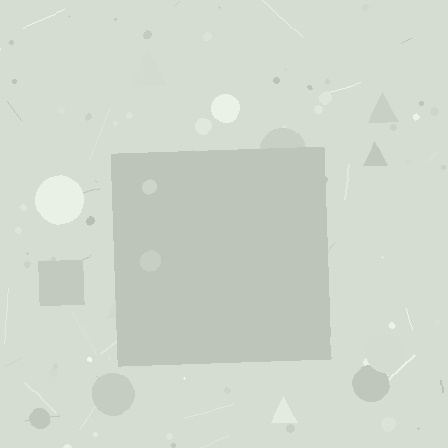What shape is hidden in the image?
A square is hidden in the image.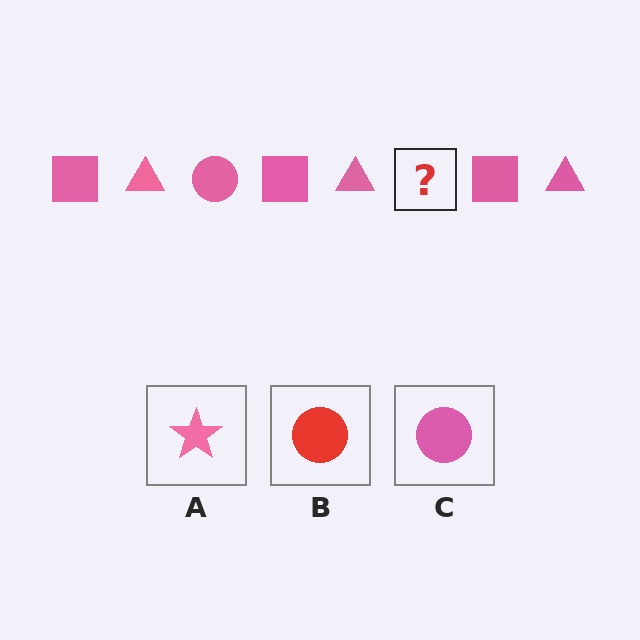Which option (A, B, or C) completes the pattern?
C.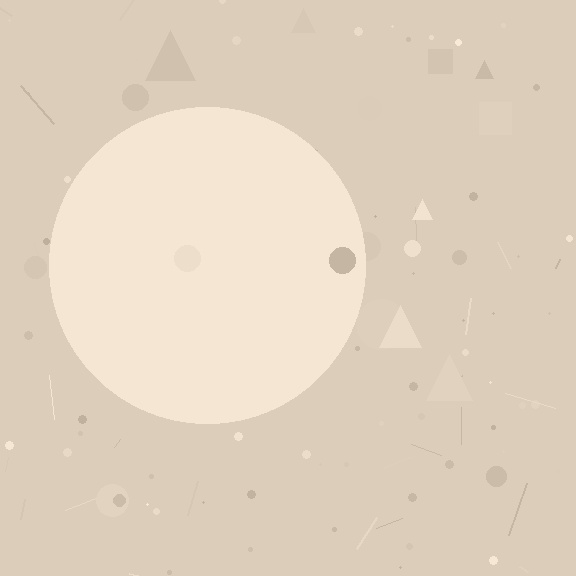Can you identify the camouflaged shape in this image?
The camouflaged shape is a circle.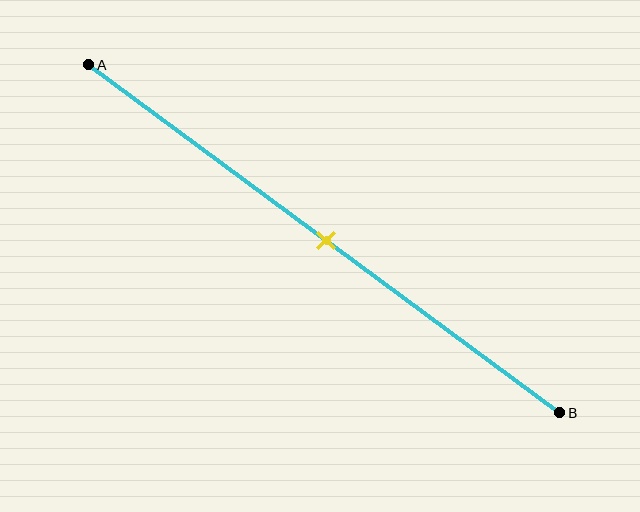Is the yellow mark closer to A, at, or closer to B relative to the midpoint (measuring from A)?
The yellow mark is approximately at the midpoint of segment AB.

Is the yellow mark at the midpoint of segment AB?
Yes, the mark is approximately at the midpoint.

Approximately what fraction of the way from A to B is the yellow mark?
The yellow mark is approximately 50% of the way from A to B.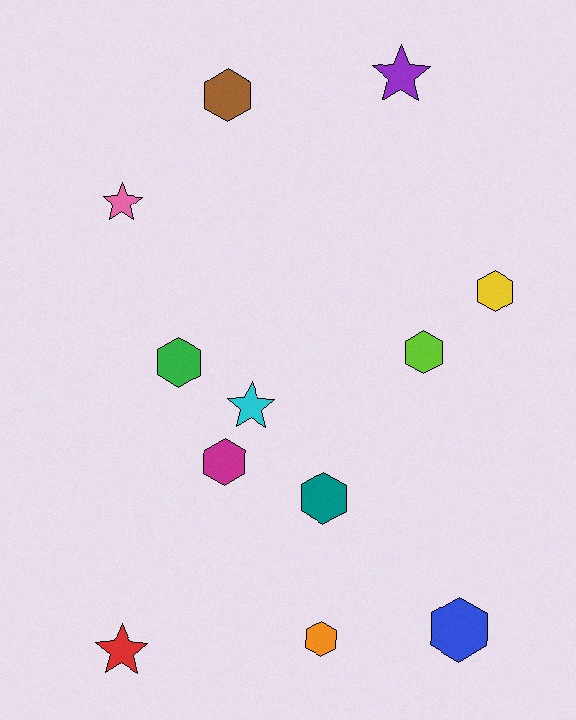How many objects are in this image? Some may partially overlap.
There are 12 objects.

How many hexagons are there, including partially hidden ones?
There are 8 hexagons.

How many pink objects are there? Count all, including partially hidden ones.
There is 1 pink object.